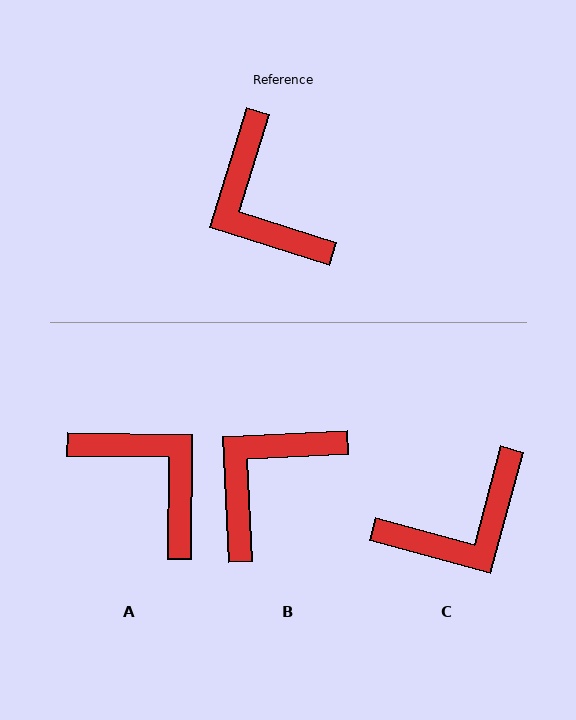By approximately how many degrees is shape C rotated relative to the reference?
Approximately 92 degrees counter-clockwise.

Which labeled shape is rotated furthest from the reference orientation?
A, about 163 degrees away.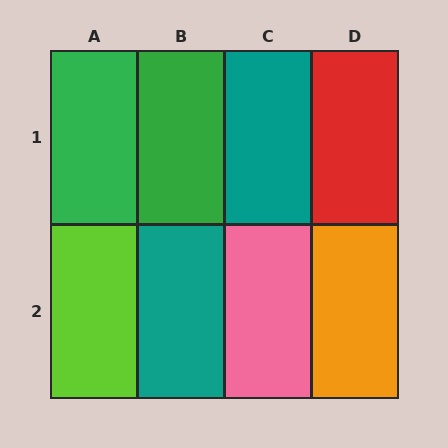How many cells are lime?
1 cell is lime.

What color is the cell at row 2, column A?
Lime.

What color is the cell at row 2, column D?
Orange.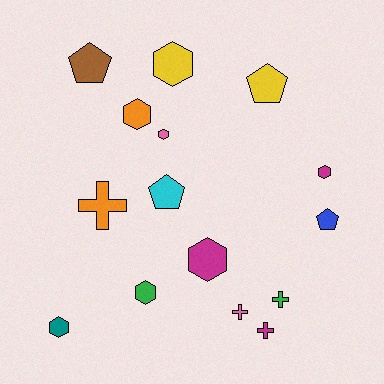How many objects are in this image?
There are 15 objects.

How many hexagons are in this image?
There are 7 hexagons.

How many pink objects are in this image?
There are 2 pink objects.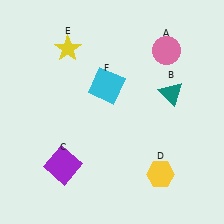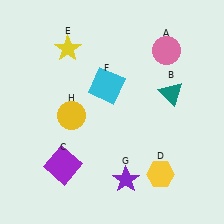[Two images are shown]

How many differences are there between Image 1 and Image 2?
There are 2 differences between the two images.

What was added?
A purple star (G), a yellow circle (H) were added in Image 2.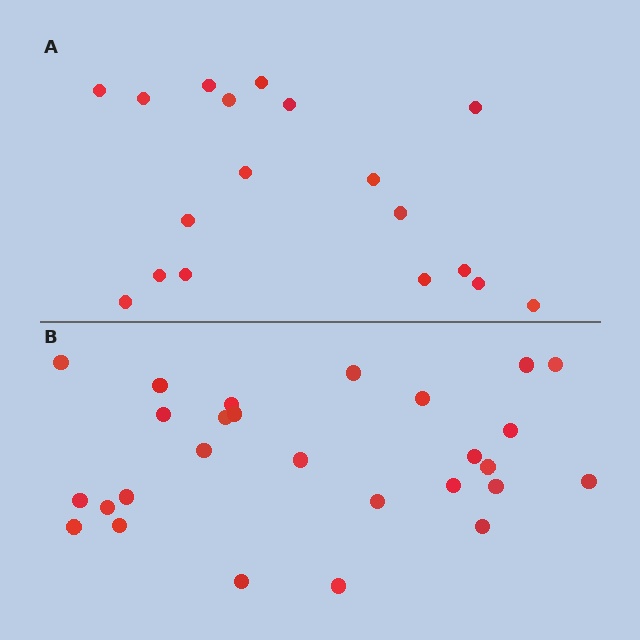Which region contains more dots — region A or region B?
Region B (the bottom region) has more dots.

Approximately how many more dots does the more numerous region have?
Region B has roughly 8 or so more dots than region A.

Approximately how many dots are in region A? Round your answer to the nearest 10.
About 20 dots. (The exact count is 18, which rounds to 20.)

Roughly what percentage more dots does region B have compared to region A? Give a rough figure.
About 50% more.